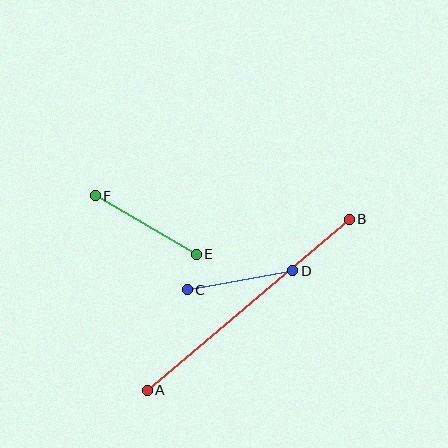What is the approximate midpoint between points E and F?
The midpoint is at approximately (146, 225) pixels.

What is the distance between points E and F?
The distance is approximately 117 pixels.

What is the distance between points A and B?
The distance is approximately 265 pixels.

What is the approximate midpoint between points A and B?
The midpoint is at approximately (248, 305) pixels.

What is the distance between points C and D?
The distance is approximately 107 pixels.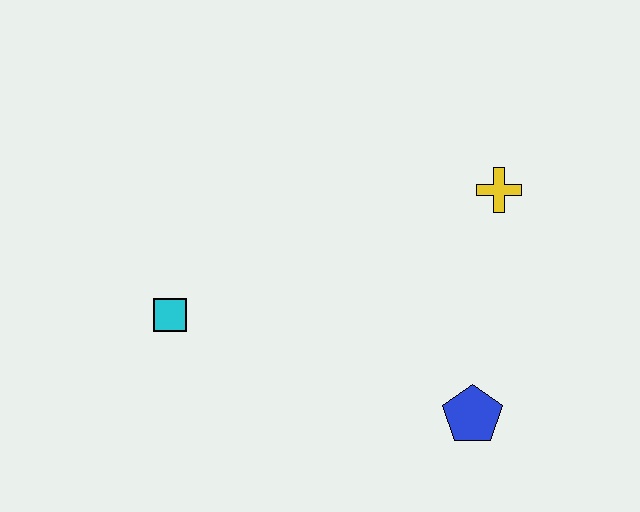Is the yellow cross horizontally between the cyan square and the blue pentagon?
No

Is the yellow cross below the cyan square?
No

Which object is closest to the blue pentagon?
The yellow cross is closest to the blue pentagon.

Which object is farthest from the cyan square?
The yellow cross is farthest from the cyan square.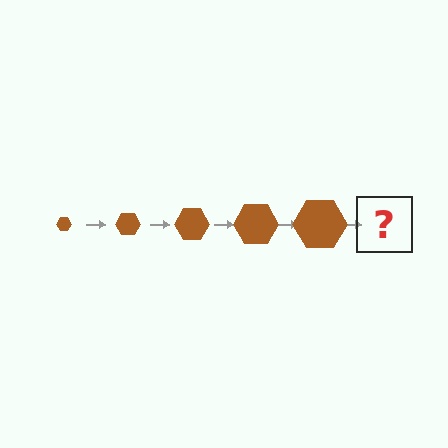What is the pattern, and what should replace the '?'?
The pattern is that the hexagon gets progressively larger each step. The '?' should be a brown hexagon, larger than the previous one.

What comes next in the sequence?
The next element should be a brown hexagon, larger than the previous one.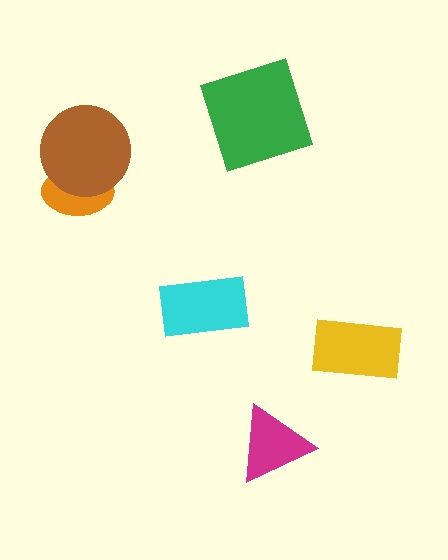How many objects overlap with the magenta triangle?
0 objects overlap with the magenta triangle.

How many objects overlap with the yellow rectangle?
0 objects overlap with the yellow rectangle.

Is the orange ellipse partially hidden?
Yes, it is partially covered by another shape.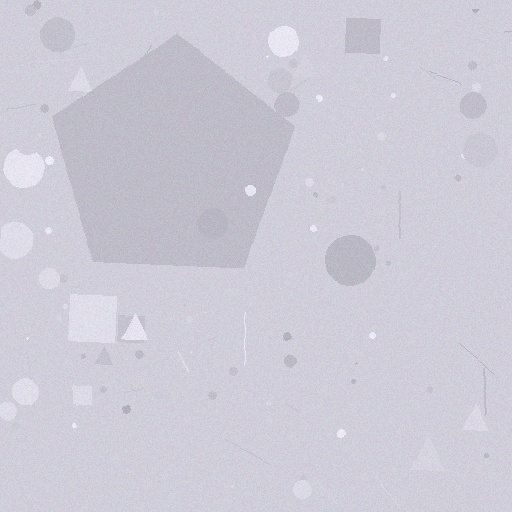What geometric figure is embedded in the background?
A pentagon is embedded in the background.